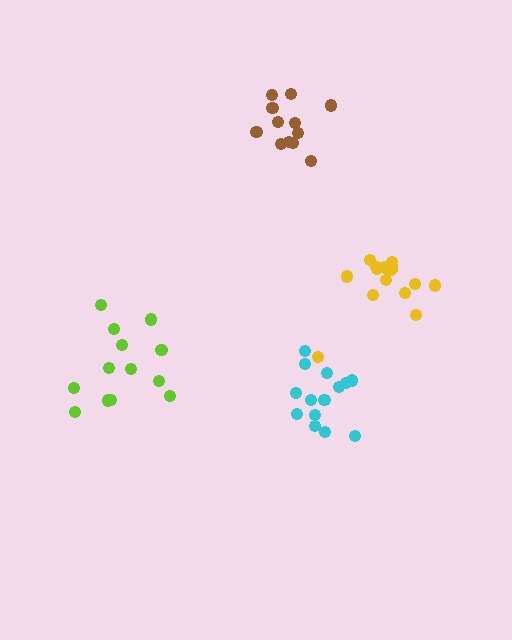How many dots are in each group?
Group 1: 12 dots, Group 2: 14 dots, Group 3: 13 dots, Group 4: 15 dots (54 total).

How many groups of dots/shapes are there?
There are 4 groups.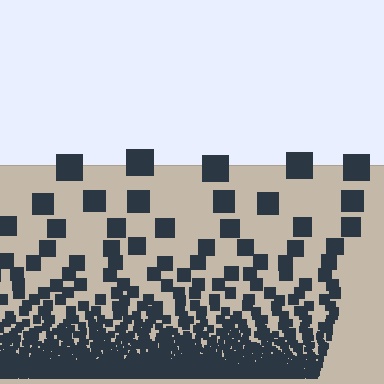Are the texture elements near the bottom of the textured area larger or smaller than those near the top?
Smaller. The gradient is inverted — elements near the bottom are smaller and denser.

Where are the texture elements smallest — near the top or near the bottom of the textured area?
Near the bottom.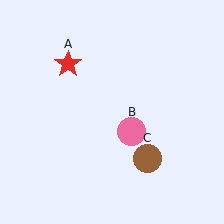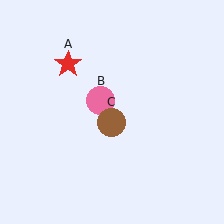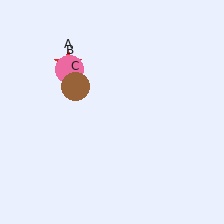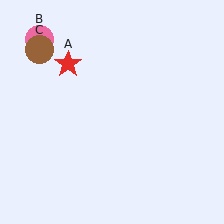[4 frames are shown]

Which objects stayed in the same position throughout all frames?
Red star (object A) remained stationary.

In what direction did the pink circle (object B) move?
The pink circle (object B) moved up and to the left.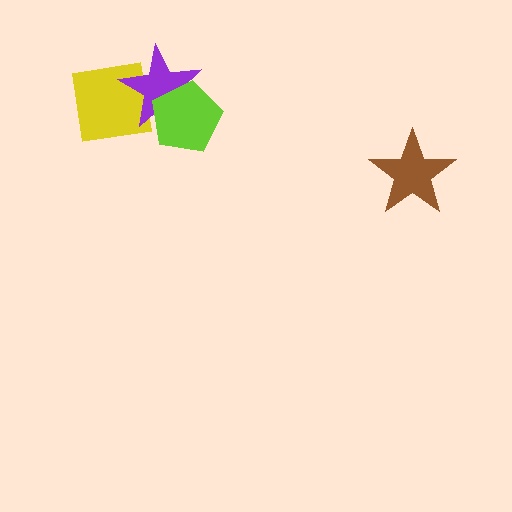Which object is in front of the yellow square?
The purple star is in front of the yellow square.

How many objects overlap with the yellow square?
1 object overlaps with the yellow square.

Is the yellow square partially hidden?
Yes, it is partially covered by another shape.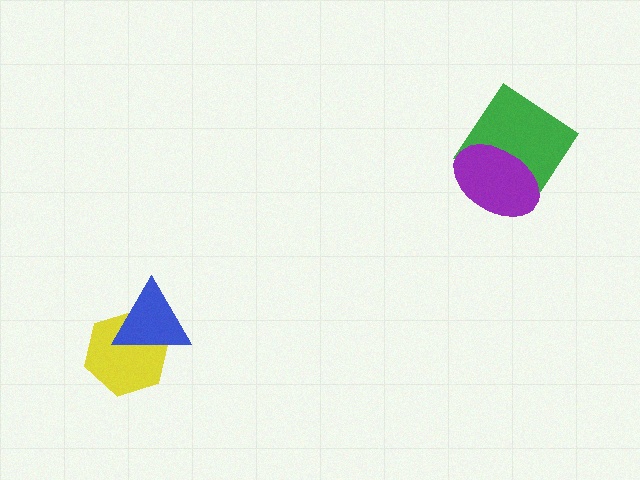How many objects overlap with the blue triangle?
1 object overlaps with the blue triangle.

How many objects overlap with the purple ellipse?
1 object overlaps with the purple ellipse.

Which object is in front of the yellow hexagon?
The blue triangle is in front of the yellow hexagon.